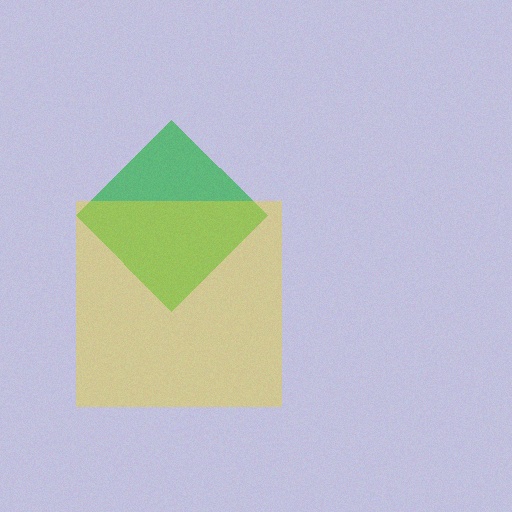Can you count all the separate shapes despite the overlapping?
Yes, there are 2 separate shapes.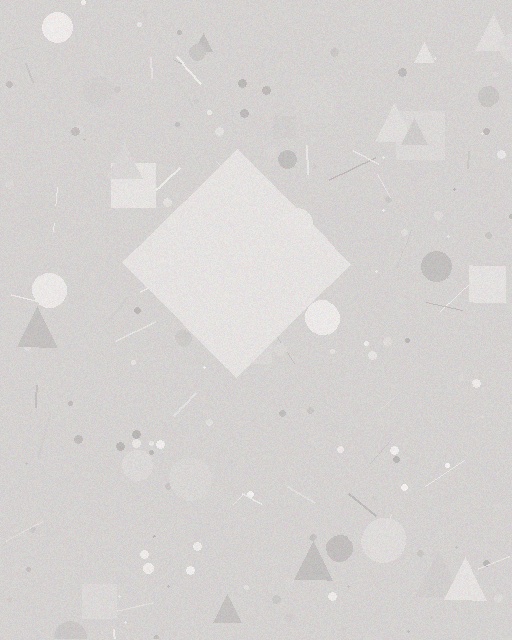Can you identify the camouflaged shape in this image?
The camouflaged shape is a diamond.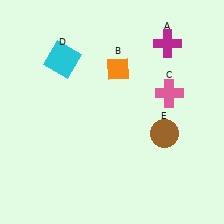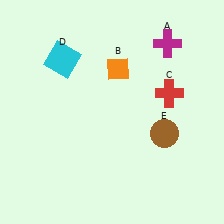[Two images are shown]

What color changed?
The cross (C) changed from pink in Image 1 to red in Image 2.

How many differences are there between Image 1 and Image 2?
There is 1 difference between the two images.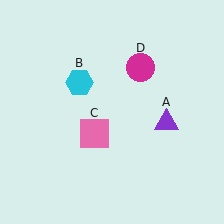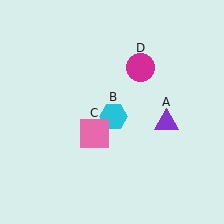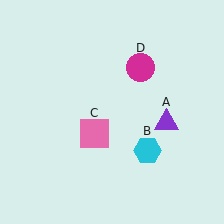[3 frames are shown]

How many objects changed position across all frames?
1 object changed position: cyan hexagon (object B).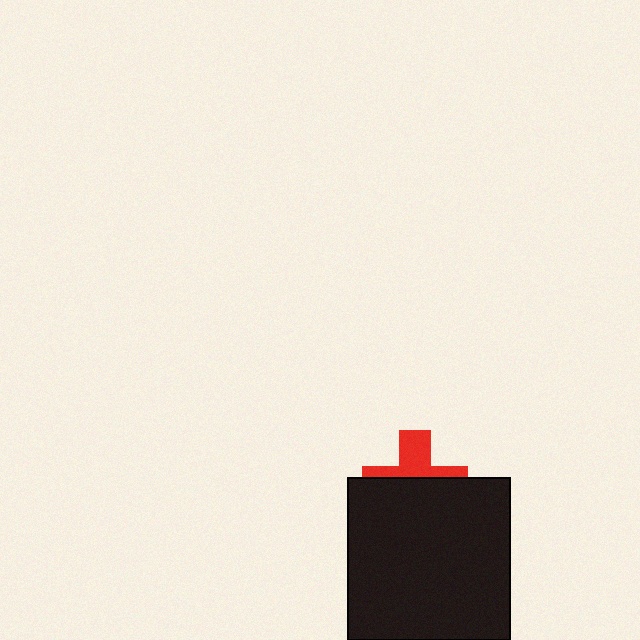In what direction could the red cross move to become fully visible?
The red cross could move up. That would shift it out from behind the black square entirely.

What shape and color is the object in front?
The object in front is a black square.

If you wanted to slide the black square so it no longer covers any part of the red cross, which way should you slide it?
Slide it down — that is the most direct way to separate the two shapes.